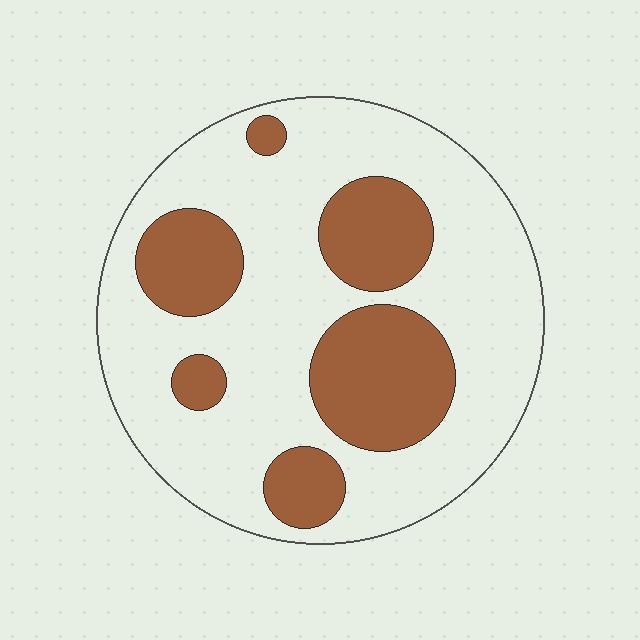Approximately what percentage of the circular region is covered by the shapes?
Approximately 30%.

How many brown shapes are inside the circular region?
6.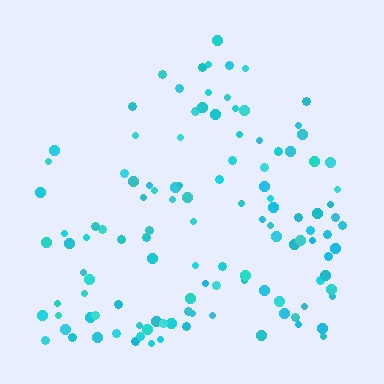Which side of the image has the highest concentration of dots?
The bottom.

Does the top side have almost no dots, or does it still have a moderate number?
Still a moderate number, just noticeably fewer than the bottom.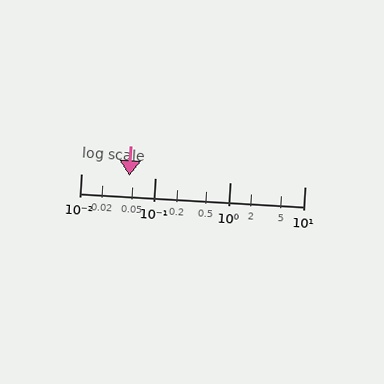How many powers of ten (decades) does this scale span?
The scale spans 3 decades, from 0.01 to 10.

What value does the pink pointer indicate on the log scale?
The pointer indicates approximately 0.044.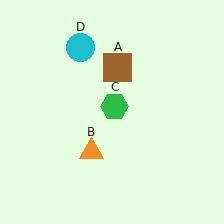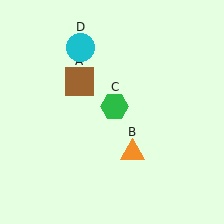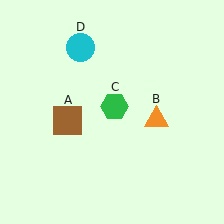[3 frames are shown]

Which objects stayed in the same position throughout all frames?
Green hexagon (object C) and cyan circle (object D) remained stationary.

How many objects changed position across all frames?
2 objects changed position: brown square (object A), orange triangle (object B).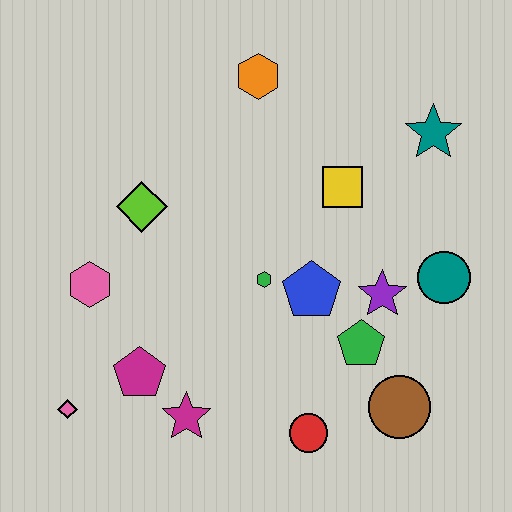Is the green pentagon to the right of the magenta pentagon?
Yes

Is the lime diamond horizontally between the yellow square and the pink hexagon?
Yes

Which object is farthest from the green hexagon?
The pink diamond is farthest from the green hexagon.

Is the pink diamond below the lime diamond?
Yes